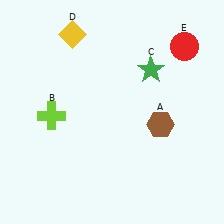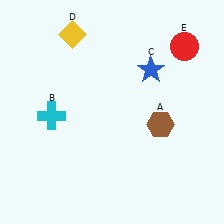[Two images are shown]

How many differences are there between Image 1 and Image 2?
There are 2 differences between the two images.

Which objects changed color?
B changed from lime to cyan. C changed from green to blue.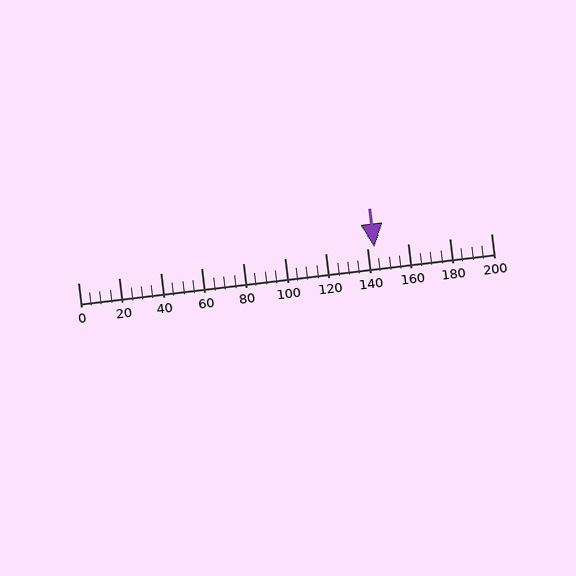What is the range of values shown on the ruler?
The ruler shows values from 0 to 200.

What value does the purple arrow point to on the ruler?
The purple arrow points to approximately 144.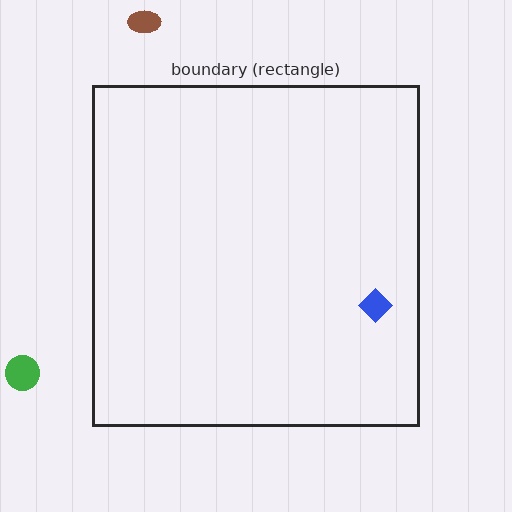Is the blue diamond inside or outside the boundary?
Inside.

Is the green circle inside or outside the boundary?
Outside.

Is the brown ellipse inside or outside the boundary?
Outside.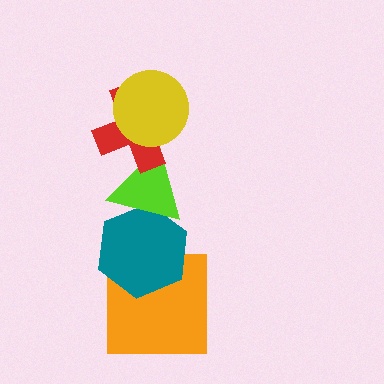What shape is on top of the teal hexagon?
The lime triangle is on top of the teal hexagon.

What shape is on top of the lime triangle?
The red cross is on top of the lime triangle.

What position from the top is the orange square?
The orange square is 5th from the top.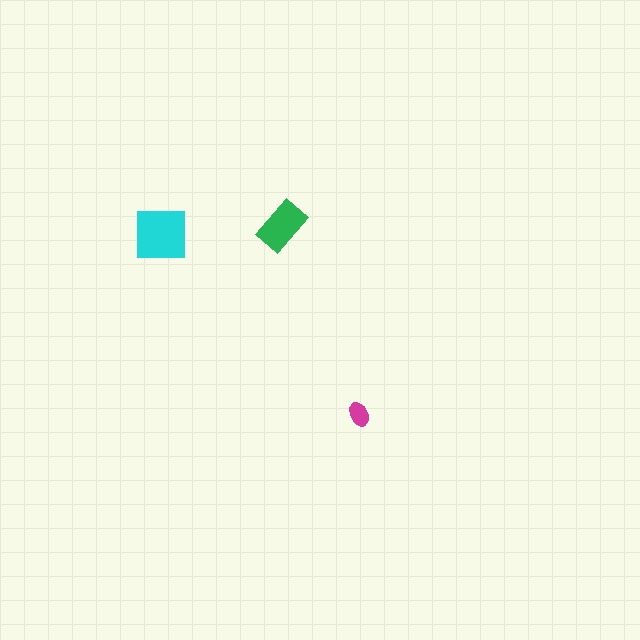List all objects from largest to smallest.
The cyan square, the green rectangle, the magenta ellipse.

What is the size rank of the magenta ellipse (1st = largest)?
3rd.